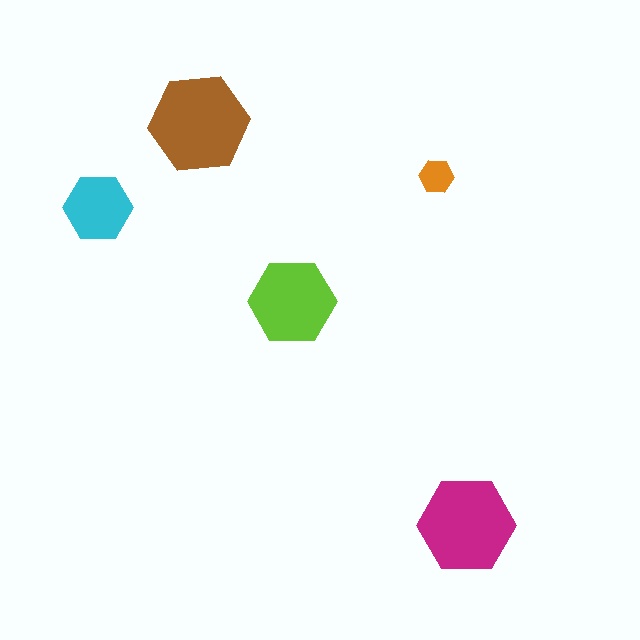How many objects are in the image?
There are 5 objects in the image.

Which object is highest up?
The brown hexagon is topmost.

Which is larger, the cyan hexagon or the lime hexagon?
The lime one.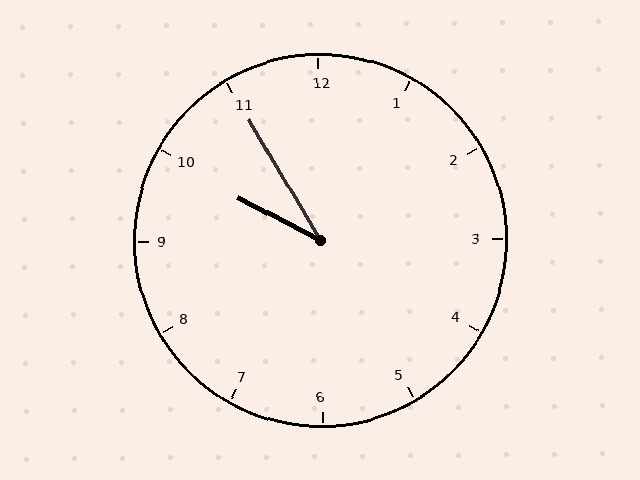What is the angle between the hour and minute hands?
Approximately 32 degrees.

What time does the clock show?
9:55.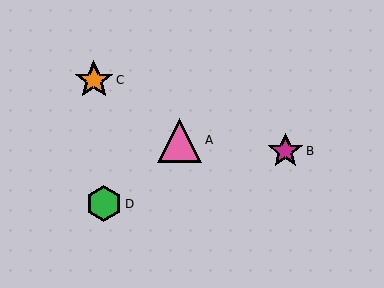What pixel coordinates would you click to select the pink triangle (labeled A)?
Click at (180, 140) to select the pink triangle A.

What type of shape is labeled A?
Shape A is a pink triangle.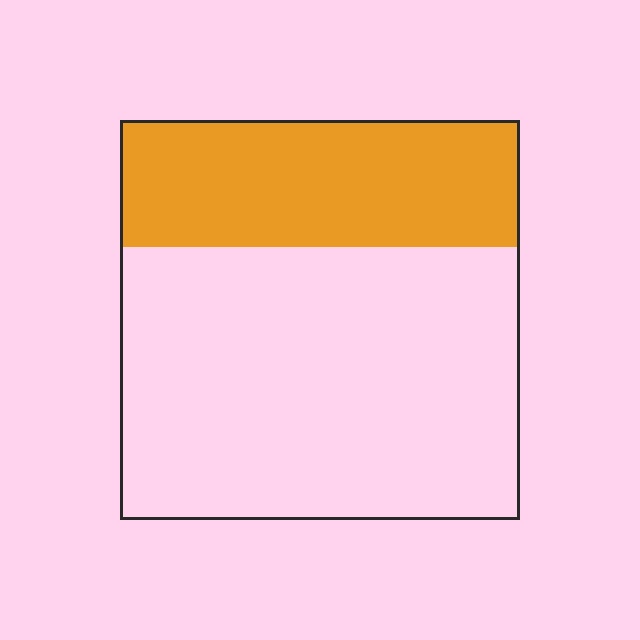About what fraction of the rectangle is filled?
About one third (1/3).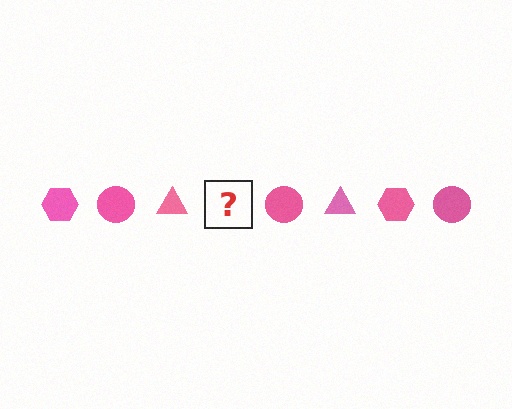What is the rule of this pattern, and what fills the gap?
The rule is that the pattern cycles through hexagon, circle, triangle shapes in pink. The gap should be filled with a pink hexagon.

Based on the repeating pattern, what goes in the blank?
The blank should be a pink hexagon.